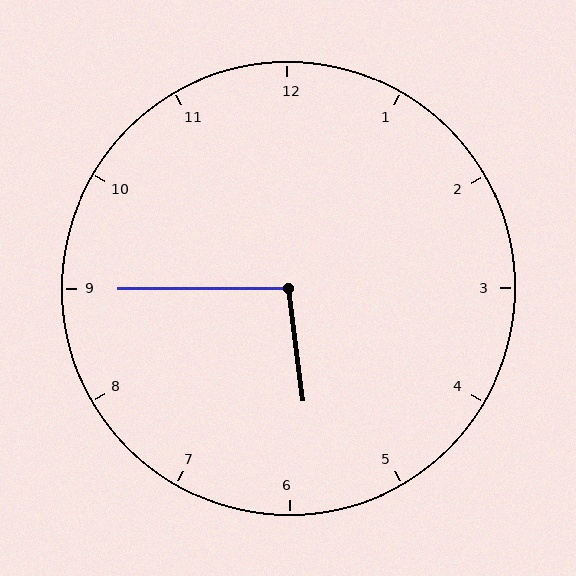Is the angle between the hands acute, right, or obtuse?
It is obtuse.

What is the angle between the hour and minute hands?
Approximately 98 degrees.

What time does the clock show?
5:45.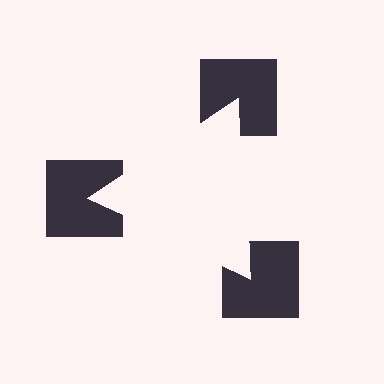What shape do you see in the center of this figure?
An illusory triangle — its edges are inferred from the aligned wedge cuts in the notched squares, not physically drawn.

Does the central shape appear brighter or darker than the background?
It typically appears slightly brighter than the background, even though no actual brightness change is drawn.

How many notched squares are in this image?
There are 3 — one at each vertex of the illusory triangle.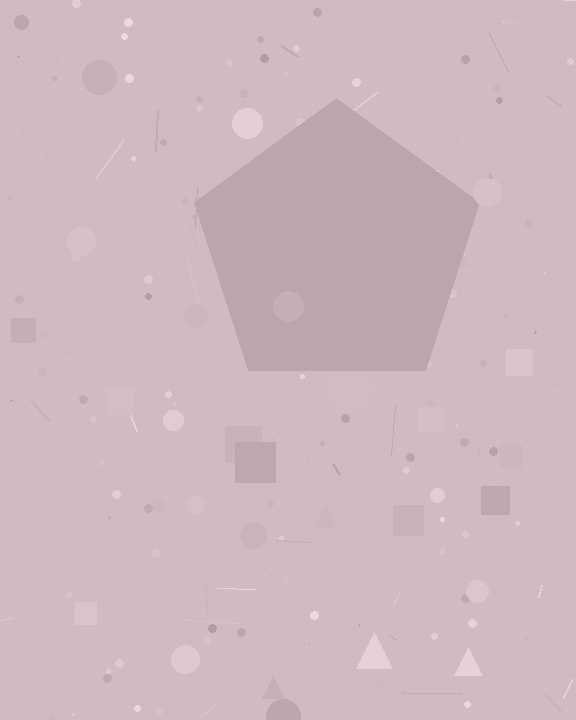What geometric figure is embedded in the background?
A pentagon is embedded in the background.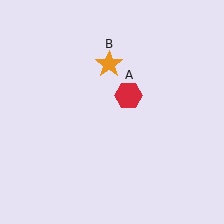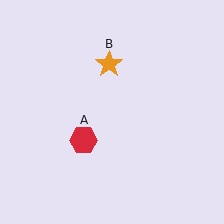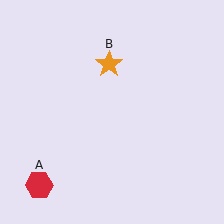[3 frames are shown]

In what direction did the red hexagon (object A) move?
The red hexagon (object A) moved down and to the left.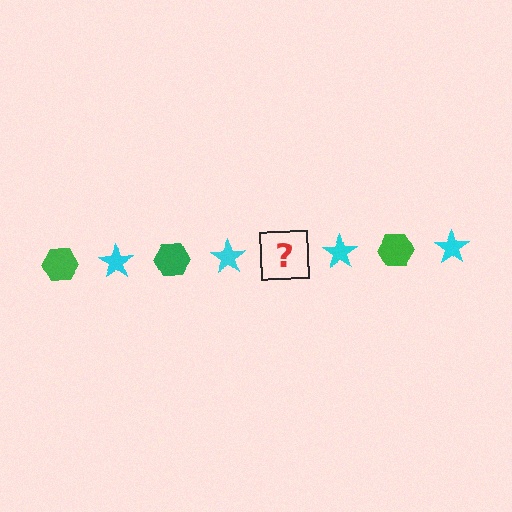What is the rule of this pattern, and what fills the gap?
The rule is that the pattern alternates between green hexagon and cyan star. The gap should be filled with a green hexagon.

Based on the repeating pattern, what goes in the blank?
The blank should be a green hexagon.